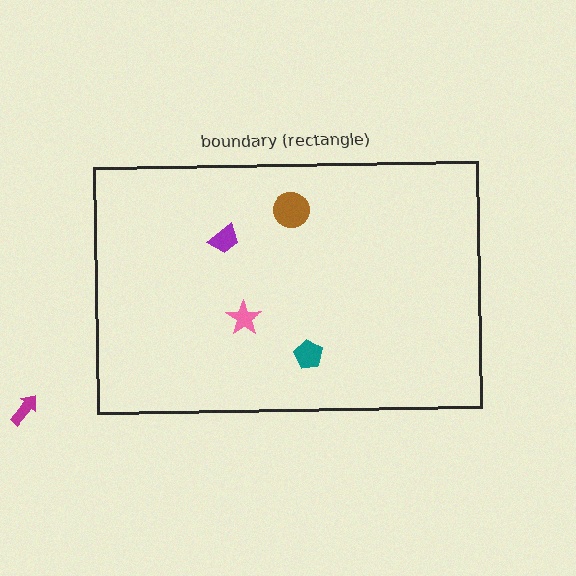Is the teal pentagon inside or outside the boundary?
Inside.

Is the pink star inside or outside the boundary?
Inside.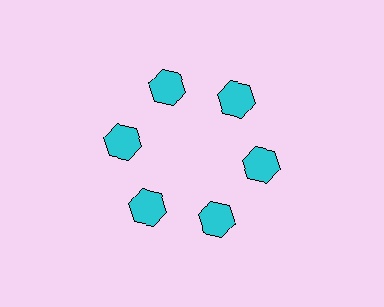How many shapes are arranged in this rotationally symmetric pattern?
There are 6 shapes, arranged in 6 groups of 1.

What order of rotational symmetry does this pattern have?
This pattern has 6-fold rotational symmetry.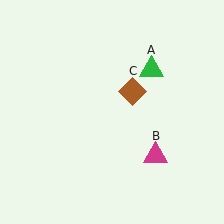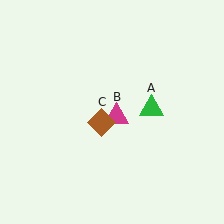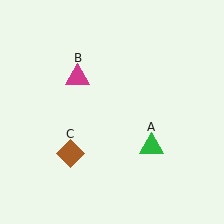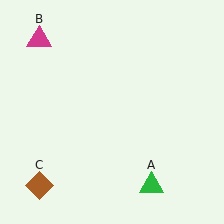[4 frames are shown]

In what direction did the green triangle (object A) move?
The green triangle (object A) moved down.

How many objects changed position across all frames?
3 objects changed position: green triangle (object A), magenta triangle (object B), brown diamond (object C).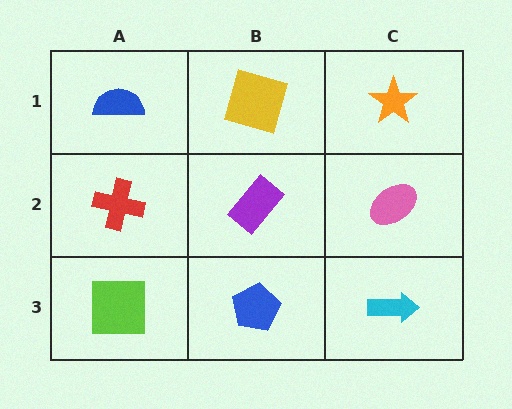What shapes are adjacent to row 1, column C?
A pink ellipse (row 2, column C), a yellow square (row 1, column B).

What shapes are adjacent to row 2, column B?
A yellow square (row 1, column B), a blue pentagon (row 3, column B), a red cross (row 2, column A), a pink ellipse (row 2, column C).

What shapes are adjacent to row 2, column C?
An orange star (row 1, column C), a cyan arrow (row 3, column C), a purple rectangle (row 2, column B).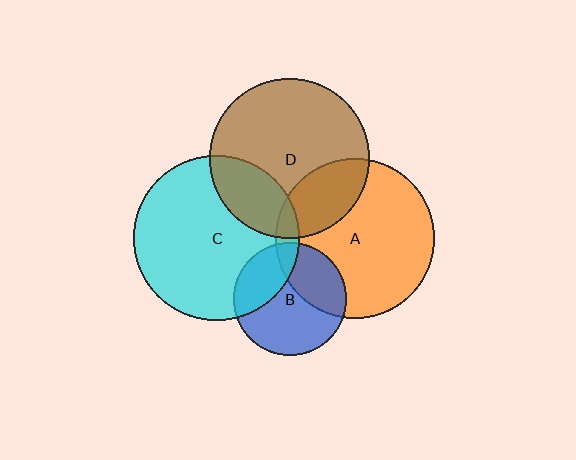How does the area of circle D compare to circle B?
Approximately 2.0 times.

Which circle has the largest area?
Circle C (cyan).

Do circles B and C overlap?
Yes.